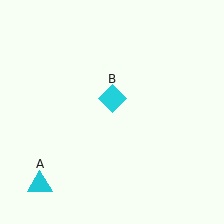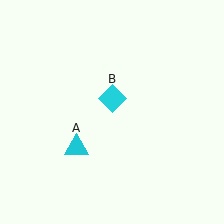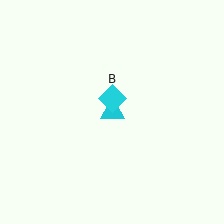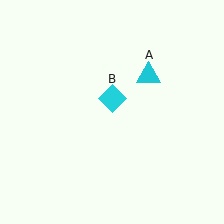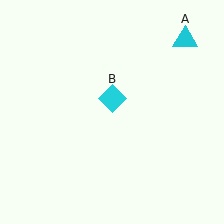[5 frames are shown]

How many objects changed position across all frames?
1 object changed position: cyan triangle (object A).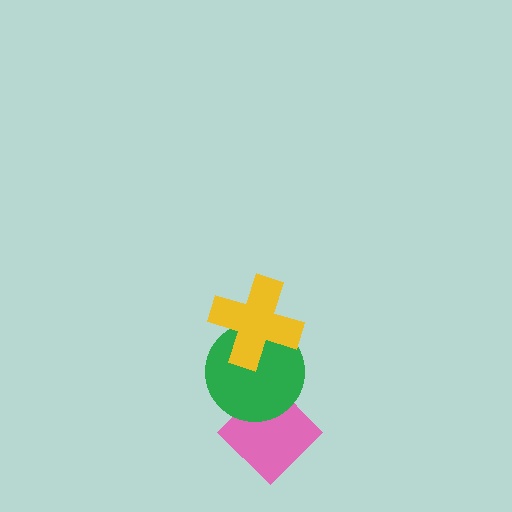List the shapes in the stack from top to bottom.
From top to bottom: the yellow cross, the green circle, the pink diamond.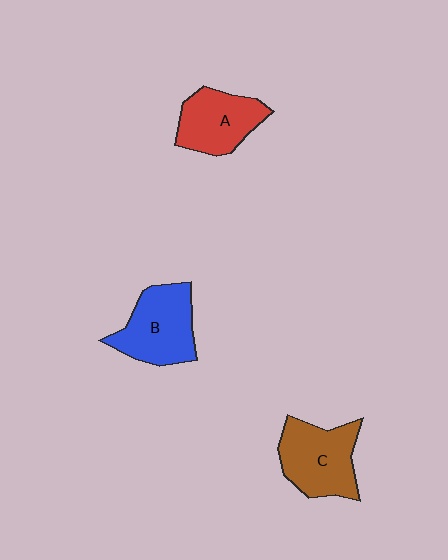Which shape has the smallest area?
Shape A (red).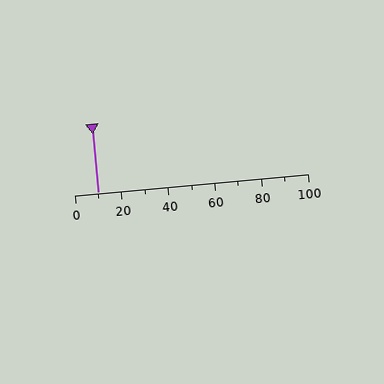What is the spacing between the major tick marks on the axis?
The major ticks are spaced 20 apart.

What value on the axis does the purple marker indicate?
The marker indicates approximately 10.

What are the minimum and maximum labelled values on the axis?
The axis runs from 0 to 100.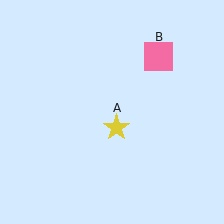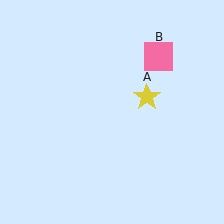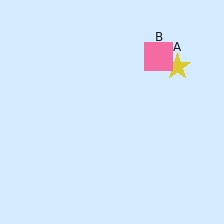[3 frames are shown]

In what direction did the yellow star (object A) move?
The yellow star (object A) moved up and to the right.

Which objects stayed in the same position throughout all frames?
Pink square (object B) remained stationary.